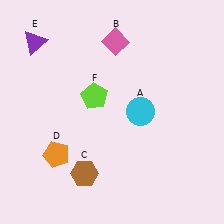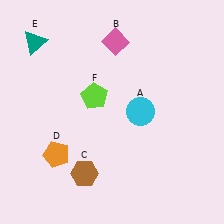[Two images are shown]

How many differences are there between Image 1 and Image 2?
There is 1 difference between the two images.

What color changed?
The triangle (E) changed from purple in Image 1 to teal in Image 2.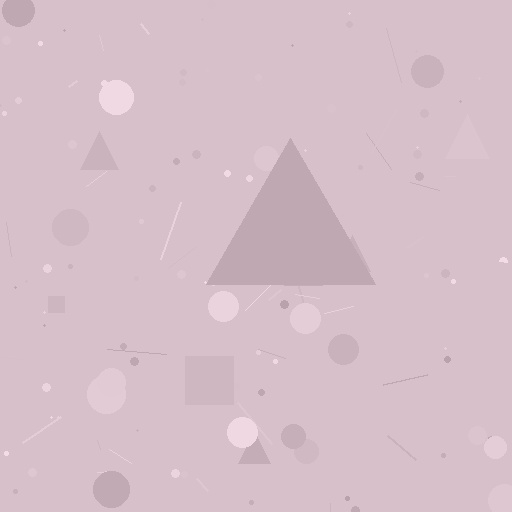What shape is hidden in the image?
A triangle is hidden in the image.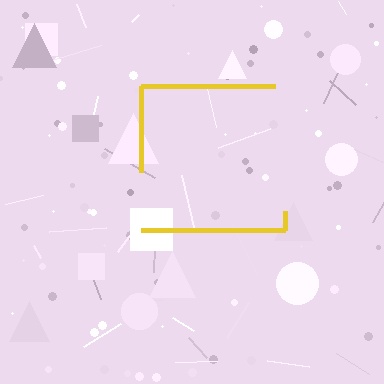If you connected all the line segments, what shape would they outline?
They would outline a square.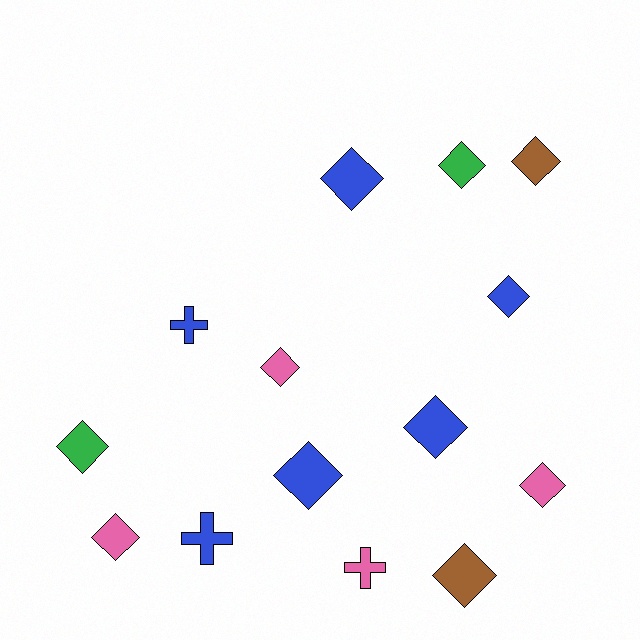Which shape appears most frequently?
Diamond, with 11 objects.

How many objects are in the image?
There are 14 objects.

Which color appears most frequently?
Blue, with 6 objects.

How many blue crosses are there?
There are 2 blue crosses.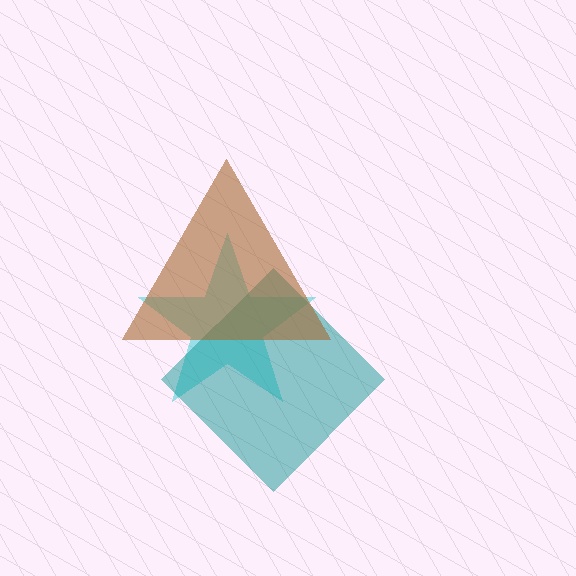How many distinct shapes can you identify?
There are 3 distinct shapes: a cyan star, a teal diamond, a brown triangle.